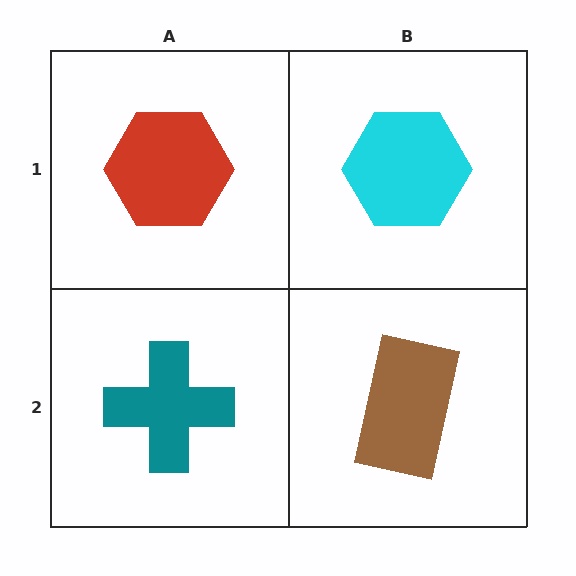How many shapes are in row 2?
2 shapes.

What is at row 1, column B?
A cyan hexagon.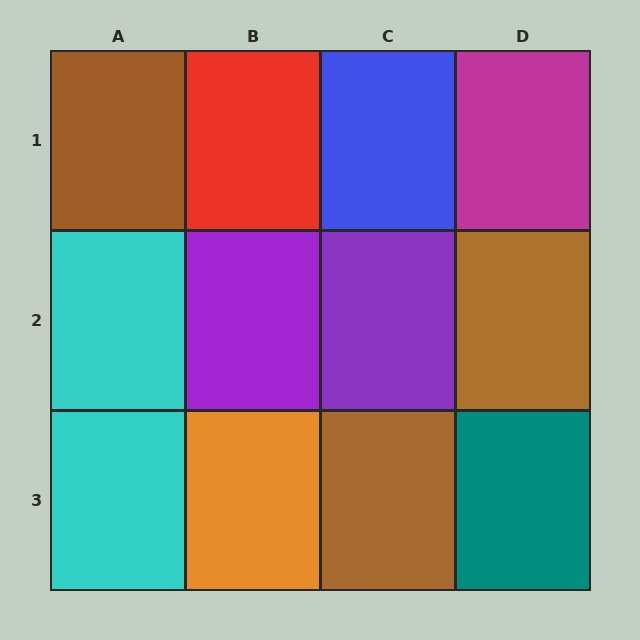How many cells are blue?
1 cell is blue.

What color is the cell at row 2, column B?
Purple.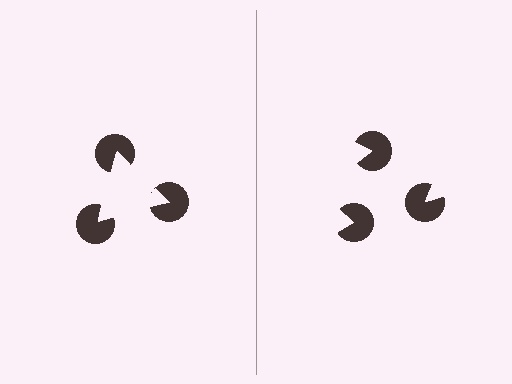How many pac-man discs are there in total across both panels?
6 — 3 on each side.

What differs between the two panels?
The pac-man discs are positioned identically on both sides; only the wedge orientations differ. On the left they align to a triangle; on the right they are misaligned.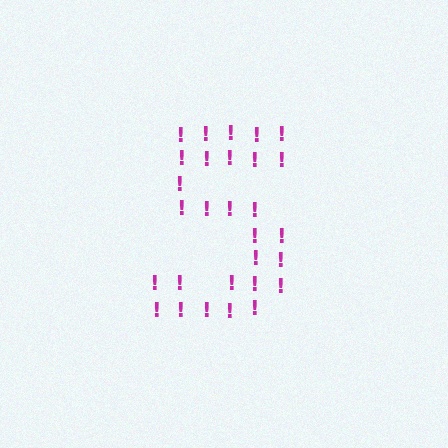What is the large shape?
The large shape is the digit 5.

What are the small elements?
The small elements are exclamation marks.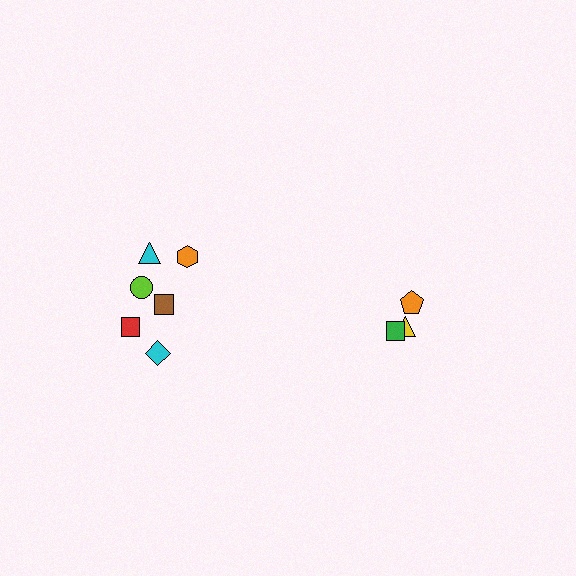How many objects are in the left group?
There are 6 objects.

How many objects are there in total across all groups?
There are 9 objects.